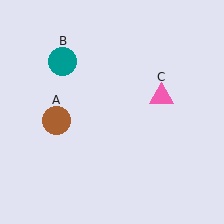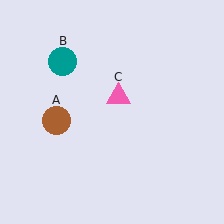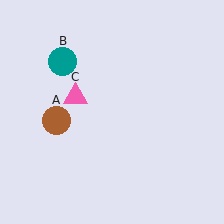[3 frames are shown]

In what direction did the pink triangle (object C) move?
The pink triangle (object C) moved left.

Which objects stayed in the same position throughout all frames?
Brown circle (object A) and teal circle (object B) remained stationary.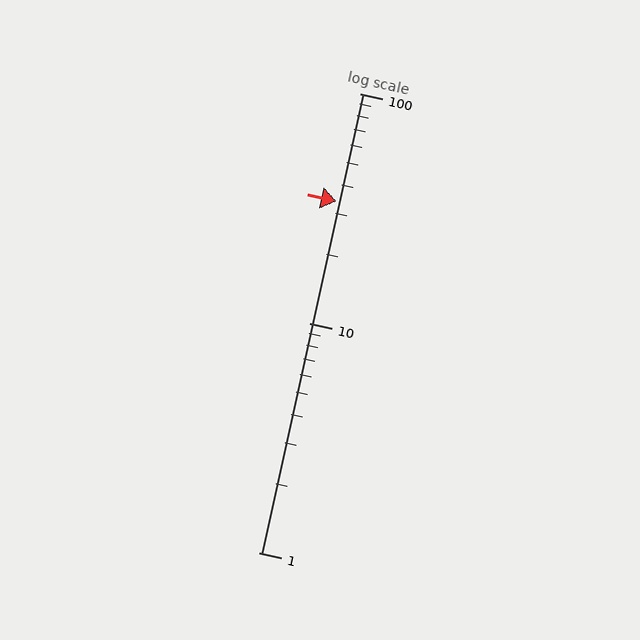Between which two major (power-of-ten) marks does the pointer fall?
The pointer is between 10 and 100.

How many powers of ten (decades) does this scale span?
The scale spans 2 decades, from 1 to 100.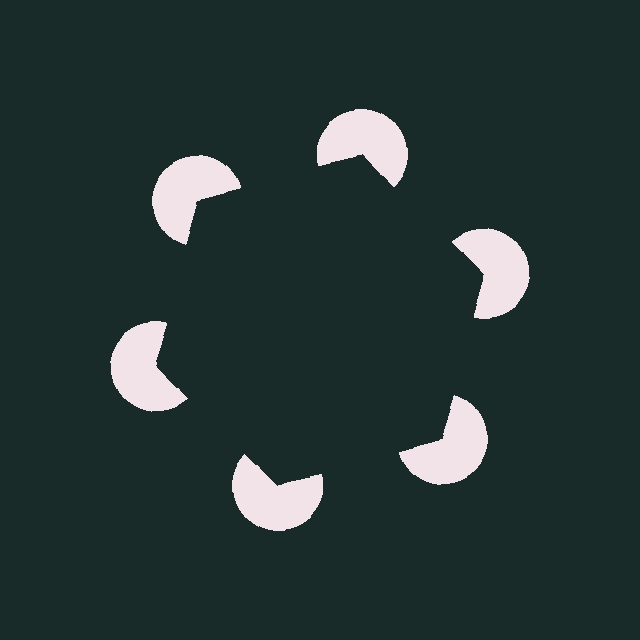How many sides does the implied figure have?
6 sides.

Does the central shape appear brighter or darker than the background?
It typically appears slightly darker than the background, even though no actual brightness change is drawn.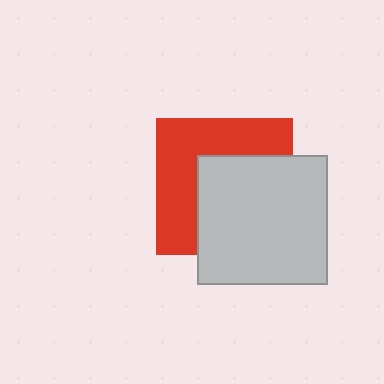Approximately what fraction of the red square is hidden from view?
Roughly 50% of the red square is hidden behind the light gray square.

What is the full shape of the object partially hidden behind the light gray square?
The partially hidden object is a red square.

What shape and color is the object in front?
The object in front is a light gray square.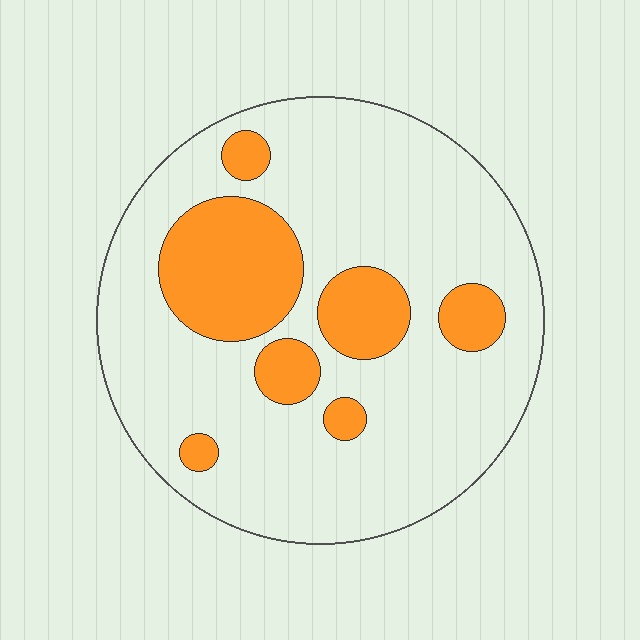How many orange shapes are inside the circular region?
7.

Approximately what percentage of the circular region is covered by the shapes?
Approximately 20%.